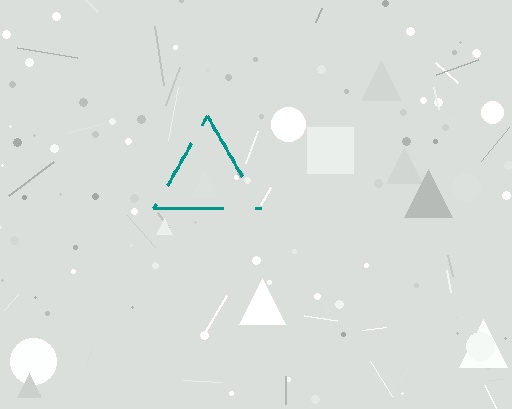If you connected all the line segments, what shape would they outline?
They would outline a triangle.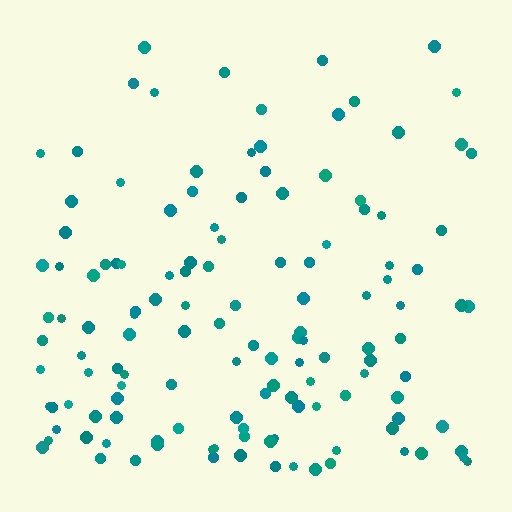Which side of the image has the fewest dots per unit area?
The top.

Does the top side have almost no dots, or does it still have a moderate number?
Still a moderate number, just noticeably fewer than the bottom.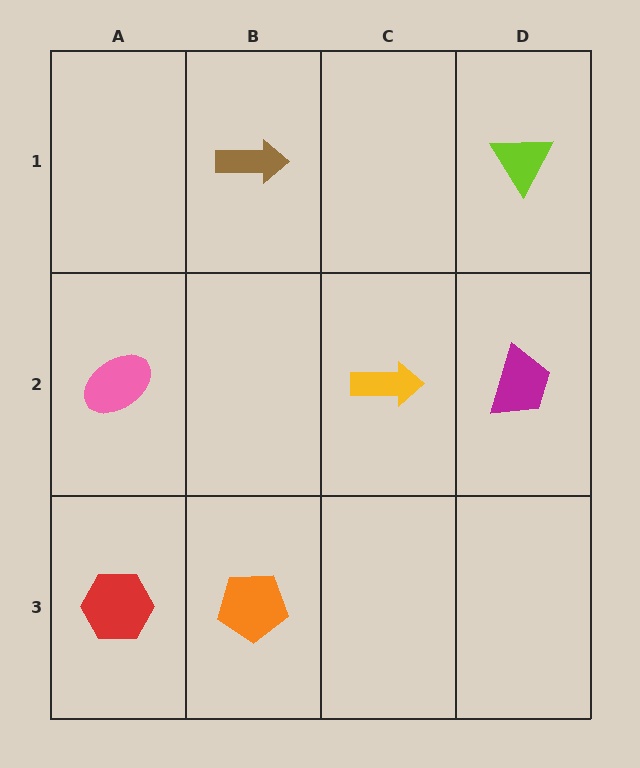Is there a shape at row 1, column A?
No, that cell is empty.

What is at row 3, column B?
An orange pentagon.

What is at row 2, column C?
A yellow arrow.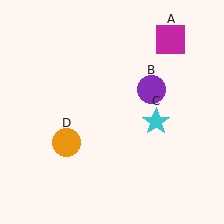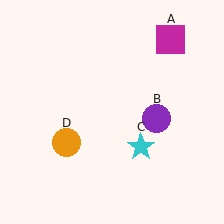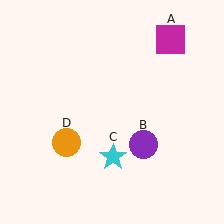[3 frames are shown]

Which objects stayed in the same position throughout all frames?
Magenta square (object A) and orange circle (object D) remained stationary.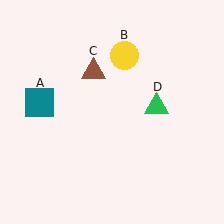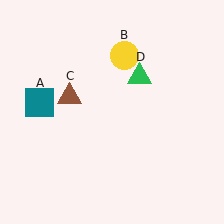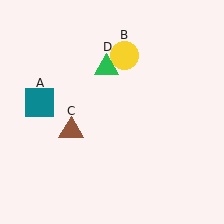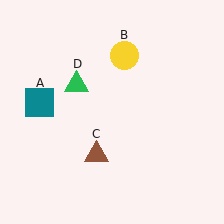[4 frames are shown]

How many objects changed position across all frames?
2 objects changed position: brown triangle (object C), green triangle (object D).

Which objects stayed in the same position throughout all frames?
Teal square (object A) and yellow circle (object B) remained stationary.